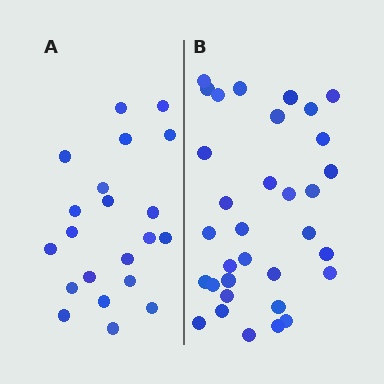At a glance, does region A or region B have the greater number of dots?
Region B (the right region) has more dots.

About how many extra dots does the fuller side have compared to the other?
Region B has roughly 12 or so more dots than region A.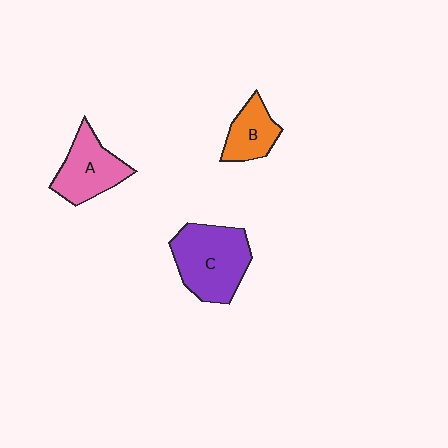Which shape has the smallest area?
Shape B (orange).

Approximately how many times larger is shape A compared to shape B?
Approximately 1.4 times.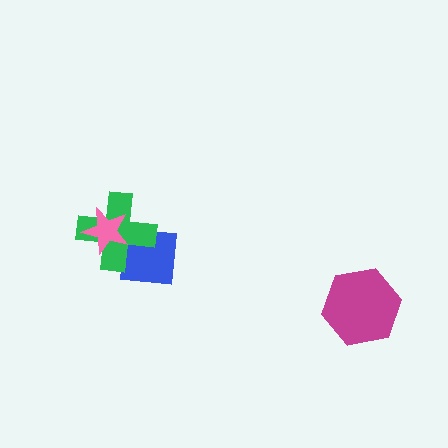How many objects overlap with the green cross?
2 objects overlap with the green cross.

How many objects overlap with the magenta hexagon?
0 objects overlap with the magenta hexagon.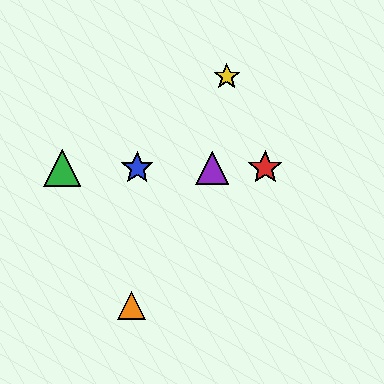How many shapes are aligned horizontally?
4 shapes (the red star, the blue star, the green triangle, the purple triangle) are aligned horizontally.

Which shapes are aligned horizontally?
The red star, the blue star, the green triangle, the purple triangle are aligned horizontally.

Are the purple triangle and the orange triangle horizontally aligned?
No, the purple triangle is at y≈168 and the orange triangle is at y≈306.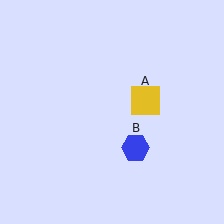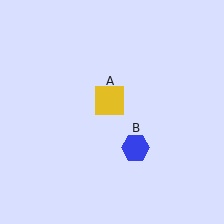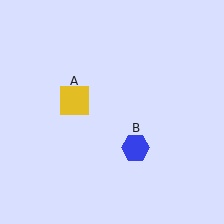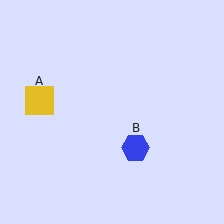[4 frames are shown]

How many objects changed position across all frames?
1 object changed position: yellow square (object A).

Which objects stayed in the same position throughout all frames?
Blue hexagon (object B) remained stationary.